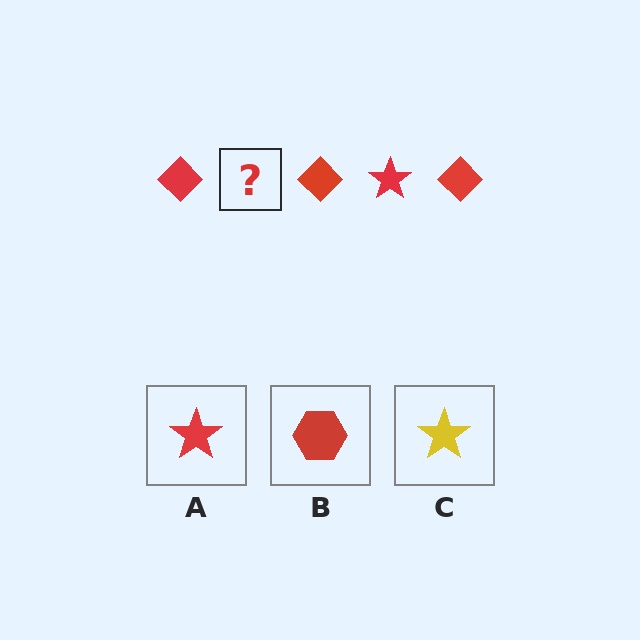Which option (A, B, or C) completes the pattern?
A.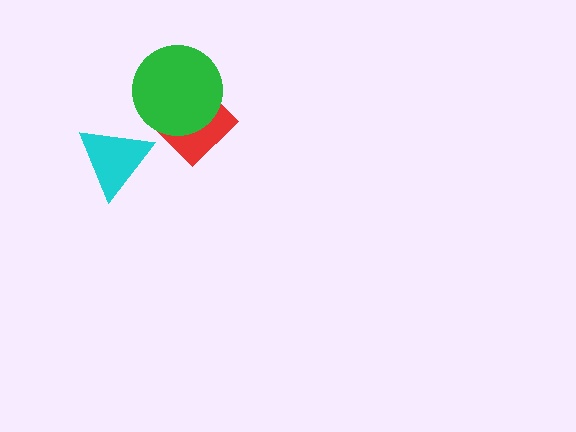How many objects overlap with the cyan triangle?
0 objects overlap with the cyan triangle.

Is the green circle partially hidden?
No, no other shape covers it.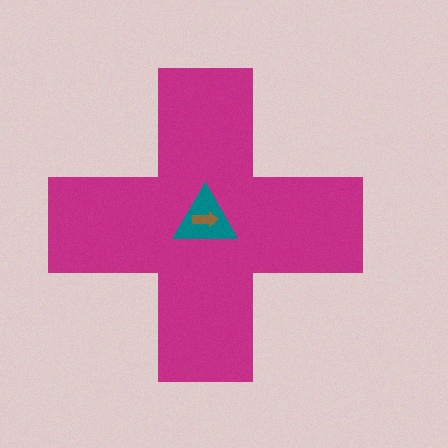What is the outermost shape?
The magenta cross.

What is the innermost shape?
The brown arrow.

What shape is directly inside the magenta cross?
The teal triangle.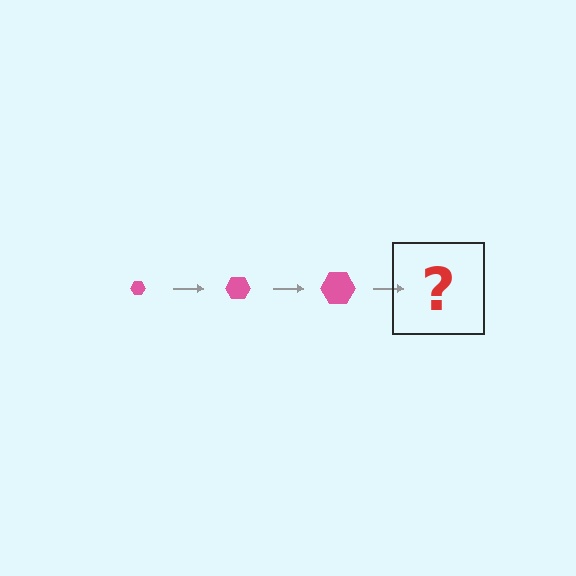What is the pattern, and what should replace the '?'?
The pattern is that the hexagon gets progressively larger each step. The '?' should be a pink hexagon, larger than the previous one.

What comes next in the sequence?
The next element should be a pink hexagon, larger than the previous one.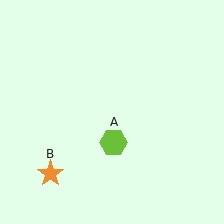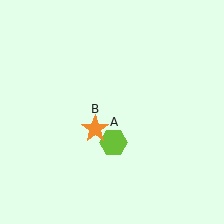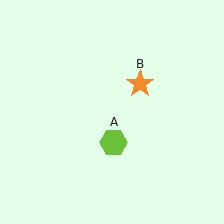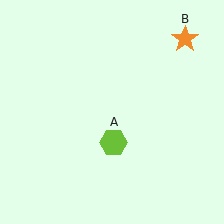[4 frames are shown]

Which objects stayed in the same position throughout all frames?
Lime hexagon (object A) remained stationary.